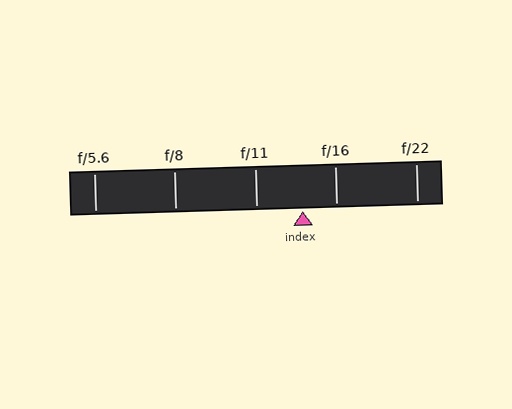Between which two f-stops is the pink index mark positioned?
The index mark is between f/11 and f/16.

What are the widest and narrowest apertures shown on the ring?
The widest aperture shown is f/5.6 and the narrowest is f/22.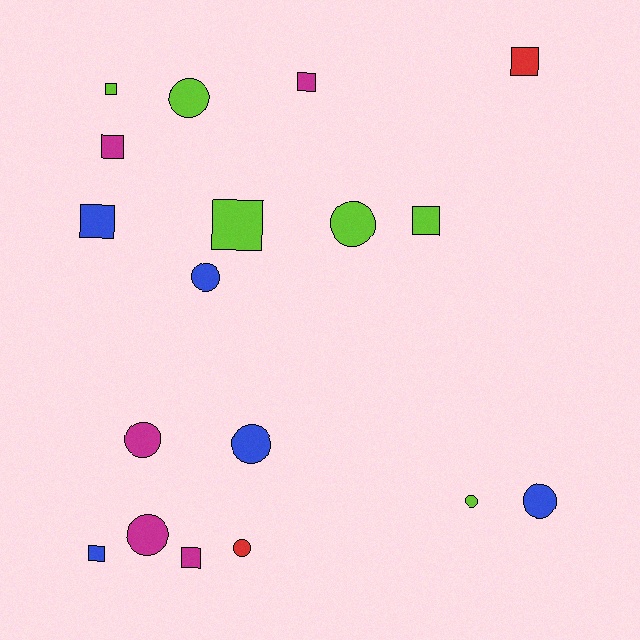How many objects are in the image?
There are 18 objects.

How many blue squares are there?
There are 2 blue squares.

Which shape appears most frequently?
Square, with 9 objects.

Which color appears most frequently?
Lime, with 6 objects.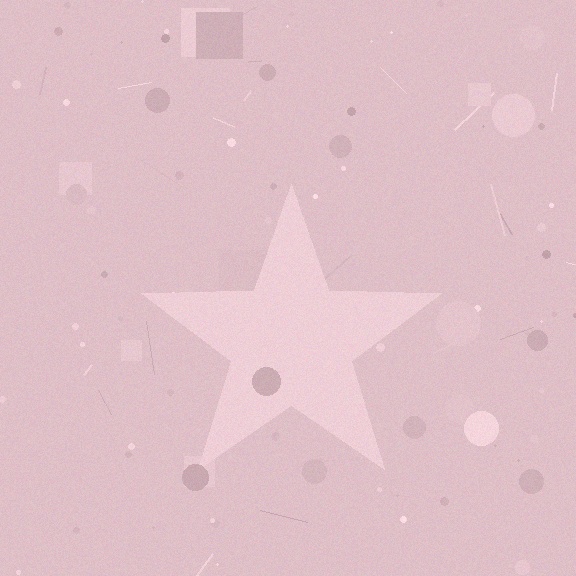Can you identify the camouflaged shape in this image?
The camouflaged shape is a star.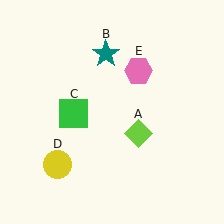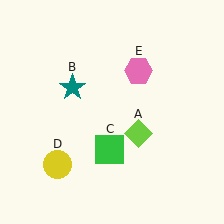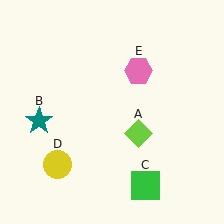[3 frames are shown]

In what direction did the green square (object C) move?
The green square (object C) moved down and to the right.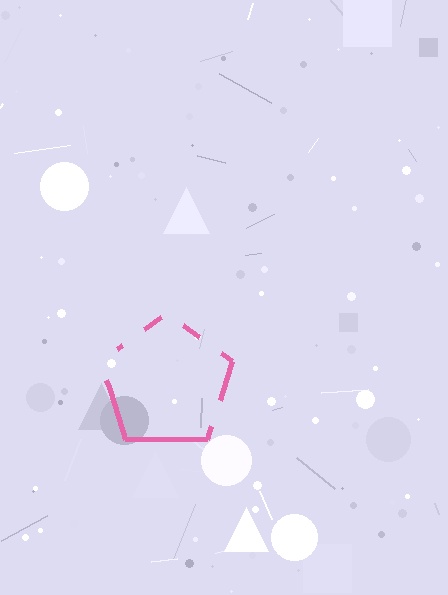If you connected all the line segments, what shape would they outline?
They would outline a pentagon.